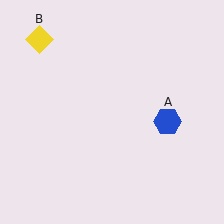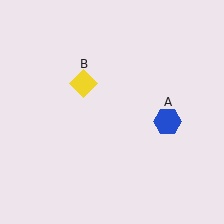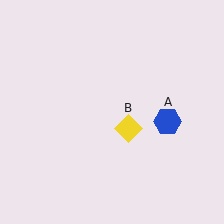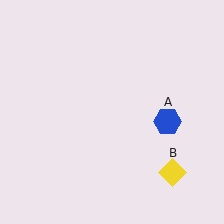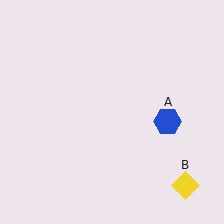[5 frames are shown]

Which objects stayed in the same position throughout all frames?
Blue hexagon (object A) remained stationary.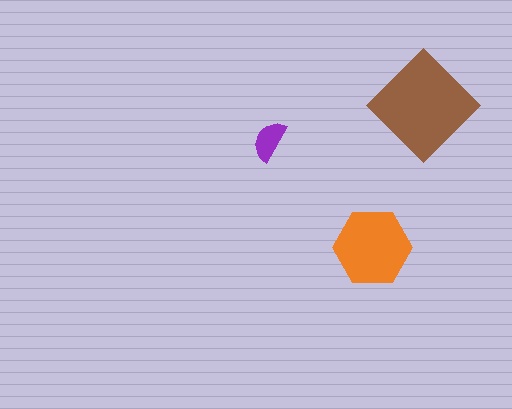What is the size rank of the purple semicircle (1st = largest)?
3rd.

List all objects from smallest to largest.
The purple semicircle, the orange hexagon, the brown diamond.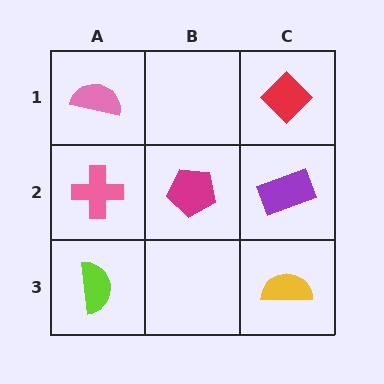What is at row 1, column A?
A pink semicircle.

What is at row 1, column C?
A red diamond.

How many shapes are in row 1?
2 shapes.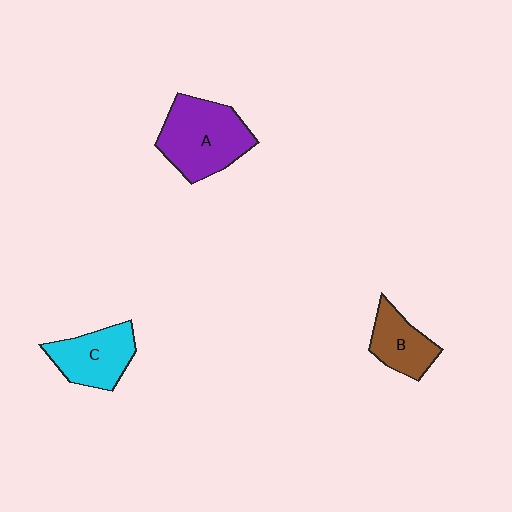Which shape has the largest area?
Shape A (purple).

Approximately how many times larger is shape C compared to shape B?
Approximately 1.3 times.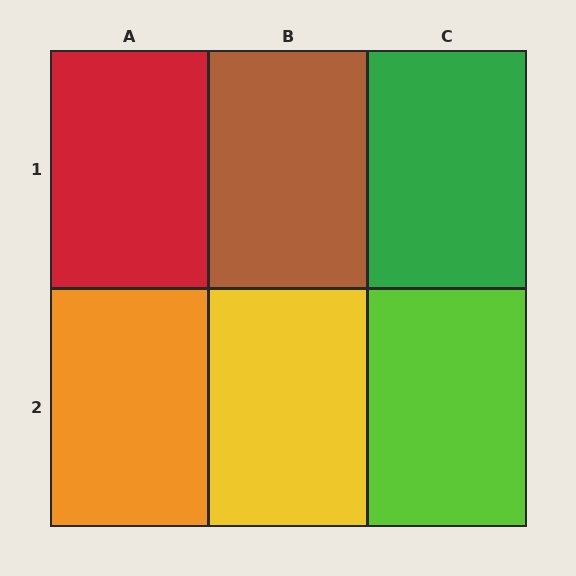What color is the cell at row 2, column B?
Yellow.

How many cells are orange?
1 cell is orange.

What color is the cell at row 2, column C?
Lime.